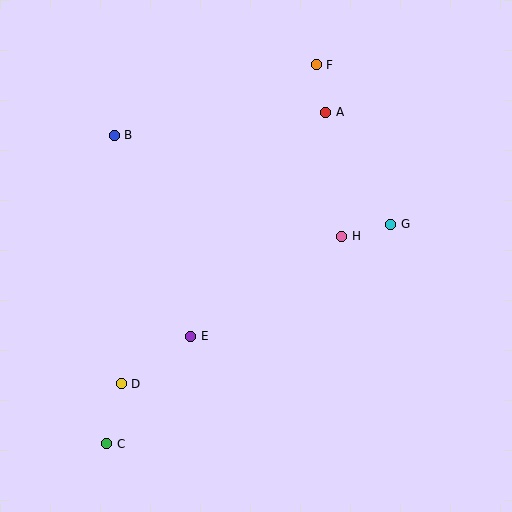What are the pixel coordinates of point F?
Point F is at (316, 65).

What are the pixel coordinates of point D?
Point D is at (121, 384).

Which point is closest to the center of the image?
Point H at (342, 236) is closest to the center.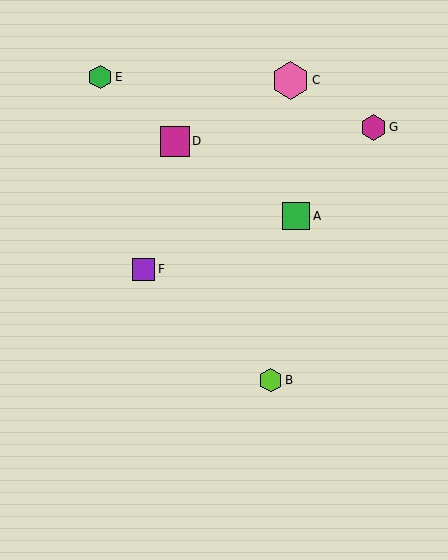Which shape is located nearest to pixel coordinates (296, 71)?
The pink hexagon (labeled C) at (290, 80) is nearest to that location.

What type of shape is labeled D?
Shape D is a magenta square.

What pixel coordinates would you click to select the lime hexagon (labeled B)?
Click at (271, 380) to select the lime hexagon B.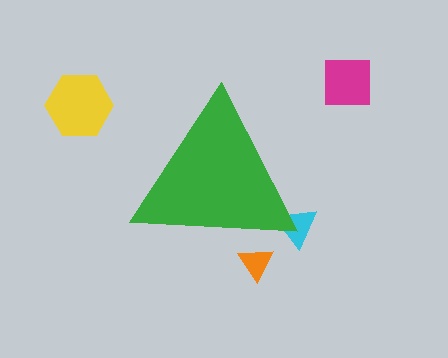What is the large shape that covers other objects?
A green triangle.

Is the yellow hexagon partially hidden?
No, the yellow hexagon is fully visible.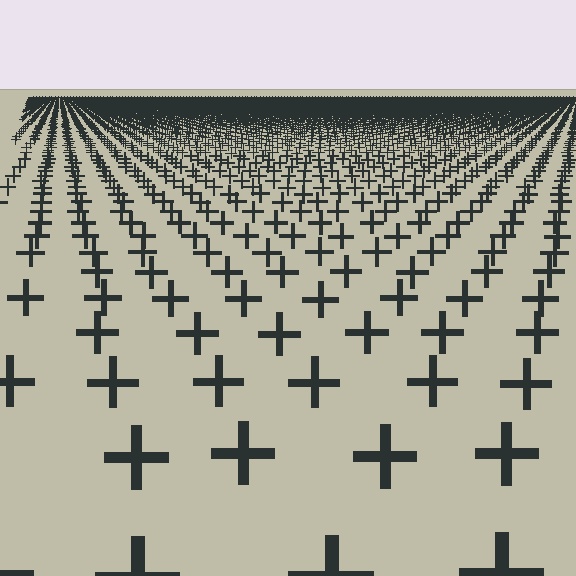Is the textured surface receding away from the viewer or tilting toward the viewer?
The surface is receding away from the viewer. Texture elements get smaller and denser toward the top.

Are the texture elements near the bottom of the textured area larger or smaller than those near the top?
Larger. Near the bottom, elements are closer to the viewer and appear at a bigger on-screen size.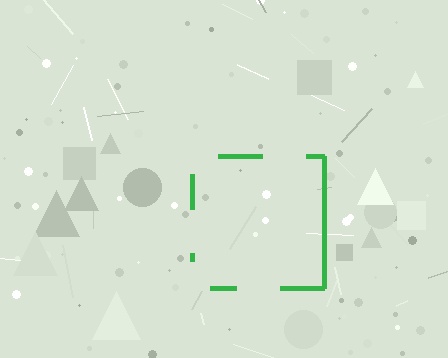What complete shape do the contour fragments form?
The contour fragments form a square.